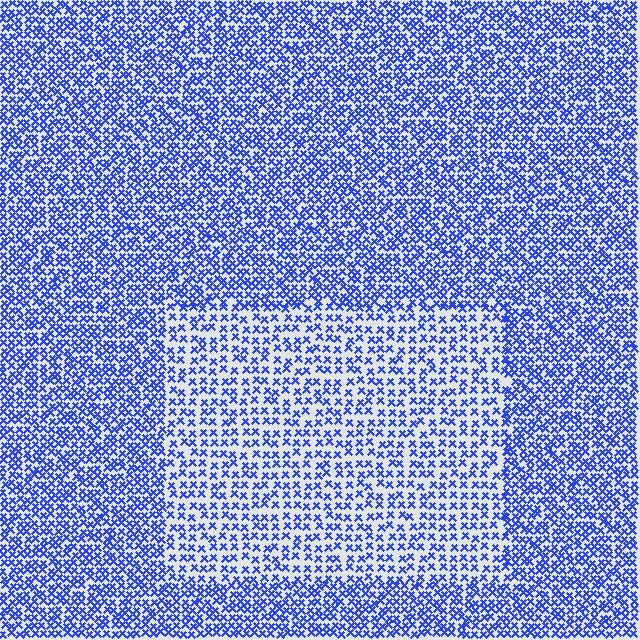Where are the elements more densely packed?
The elements are more densely packed outside the rectangle boundary.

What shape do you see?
I see a rectangle.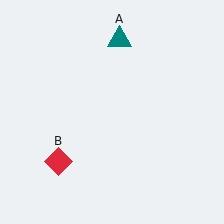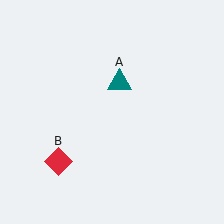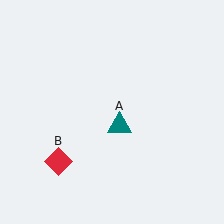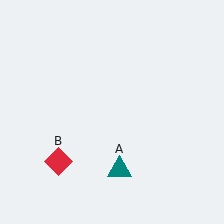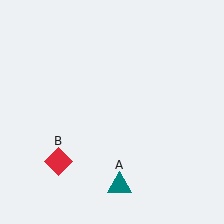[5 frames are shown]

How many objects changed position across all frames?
1 object changed position: teal triangle (object A).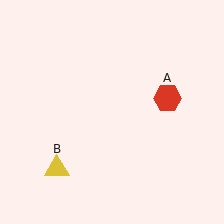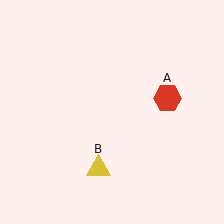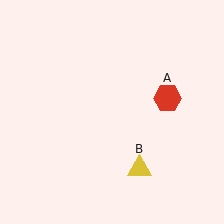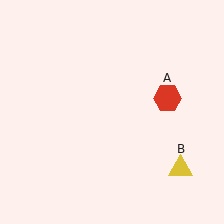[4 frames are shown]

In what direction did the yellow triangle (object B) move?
The yellow triangle (object B) moved right.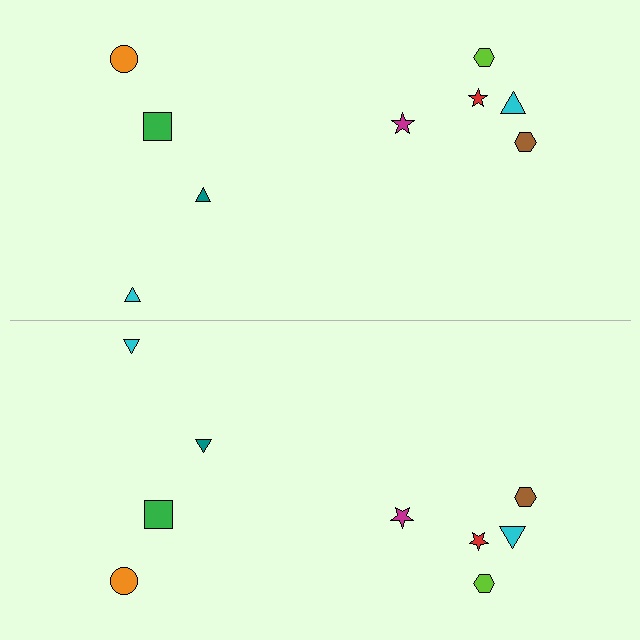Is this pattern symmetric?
Yes, this pattern has bilateral (reflection) symmetry.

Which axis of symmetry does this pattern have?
The pattern has a horizontal axis of symmetry running through the center of the image.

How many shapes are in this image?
There are 18 shapes in this image.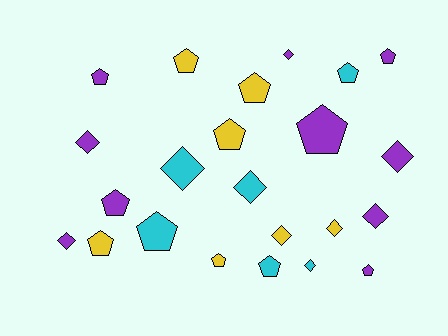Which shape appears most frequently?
Pentagon, with 13 objects.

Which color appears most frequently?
Purple, with 10 objects.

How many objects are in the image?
There are 23 objects.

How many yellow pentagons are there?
There are 5 yellow pentagons.